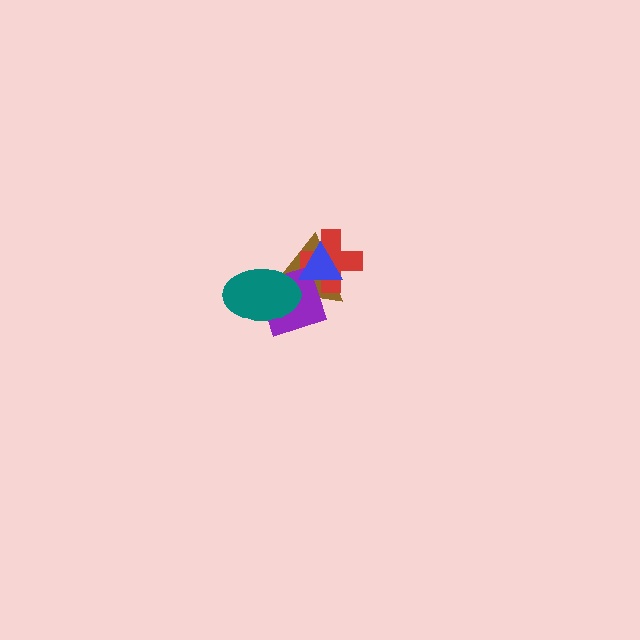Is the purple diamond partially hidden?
Yes, it is partially covered by another shape.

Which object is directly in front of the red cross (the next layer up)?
The purple diamond is directly in front of the red cross.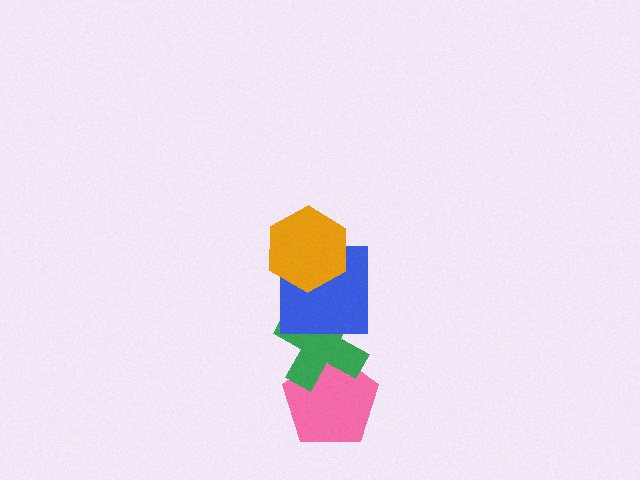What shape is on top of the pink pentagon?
The green cross is on top of the pink pentagon.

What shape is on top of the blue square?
The orange hexagon is on top of the blue square.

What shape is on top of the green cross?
The blue square is on top of the green cross.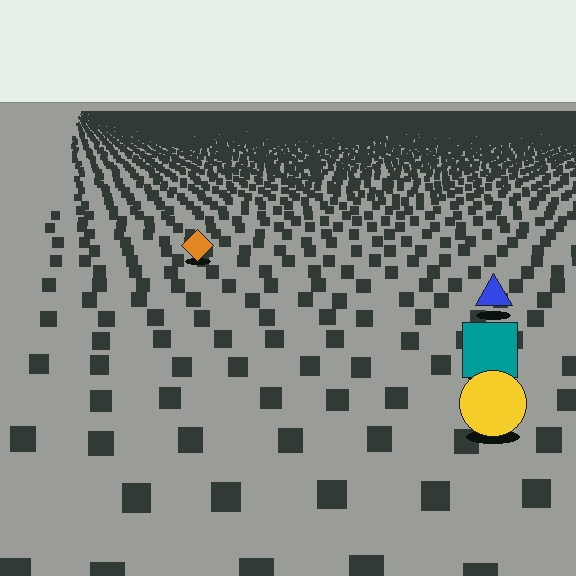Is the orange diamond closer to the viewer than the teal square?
No. The teal square is closer — you can tell from the texture gradient: the ground texture is coarser near it.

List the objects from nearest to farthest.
From nearest to farthest: the yellow circle, the teal square, the blue triangle, the orange diamond.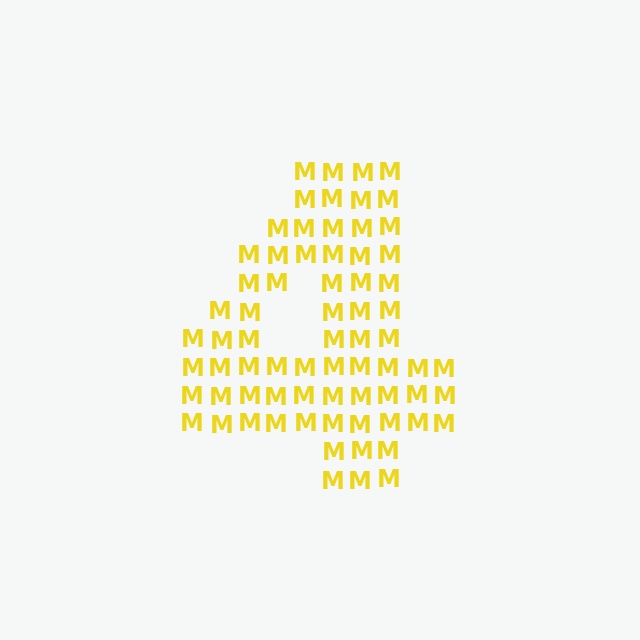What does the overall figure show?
The overall figure shows the digit 4.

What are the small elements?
The small elements are letter M's.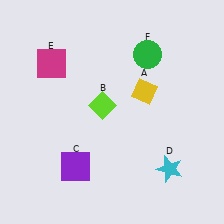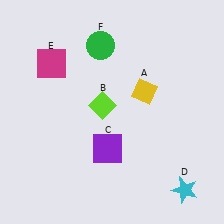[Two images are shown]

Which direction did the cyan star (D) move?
The cyan star (D) moved down.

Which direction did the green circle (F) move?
The green circle (F) moved left.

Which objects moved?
The objects that moved are: the purple square (C), the cyan star (D), the green circle (F).